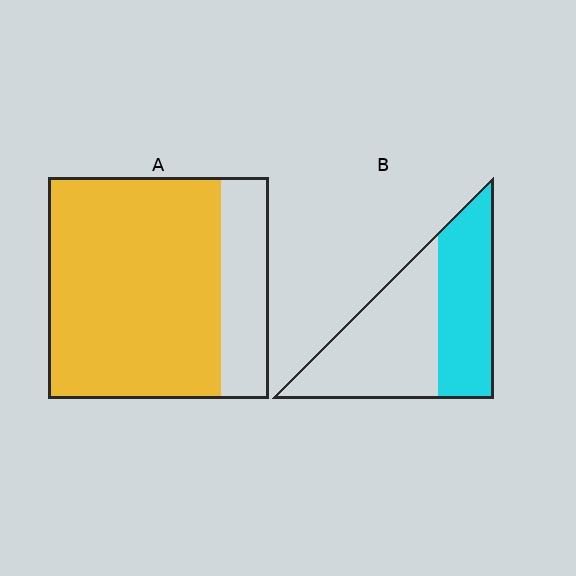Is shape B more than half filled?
No.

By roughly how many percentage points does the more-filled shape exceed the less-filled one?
By roughly 35 percentage points (A over B).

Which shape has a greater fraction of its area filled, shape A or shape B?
Shape A.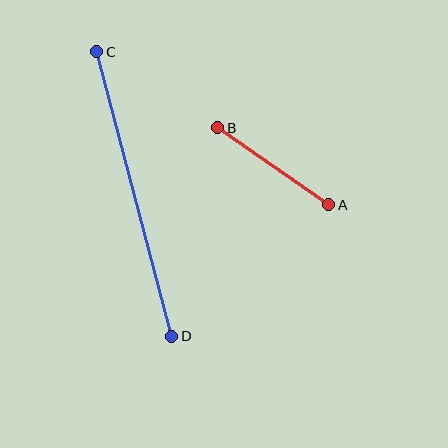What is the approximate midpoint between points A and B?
The midpoint is at approximately (273, 166) pixels.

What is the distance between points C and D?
The distance is approximately 294 pixels.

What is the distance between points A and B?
The distance is approximately 135 pixels.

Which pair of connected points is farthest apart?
Points C and D are farthest apart.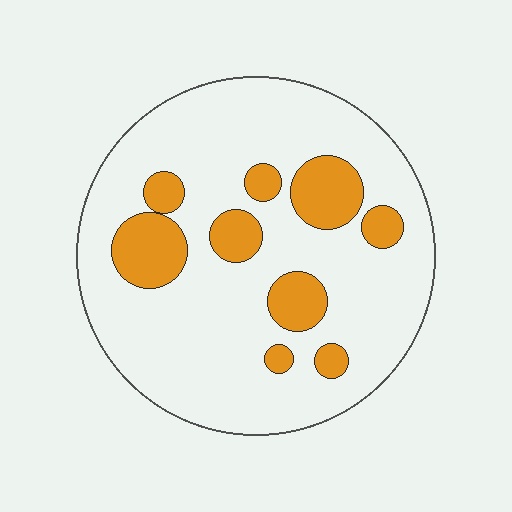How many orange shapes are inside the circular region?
9.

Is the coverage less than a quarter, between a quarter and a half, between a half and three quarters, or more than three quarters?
Less than a quarter.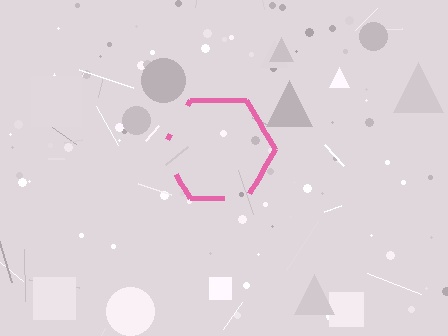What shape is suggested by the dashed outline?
The dashed outline suggests a hexagon.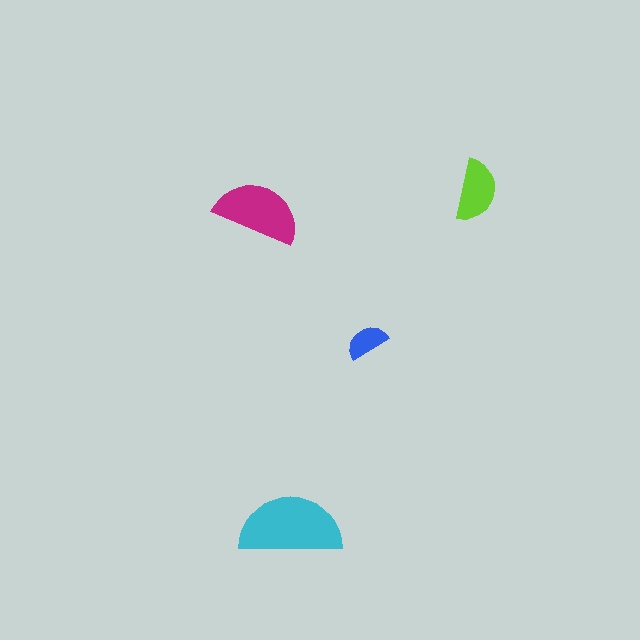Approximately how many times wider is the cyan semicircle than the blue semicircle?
About 2.5 times wider.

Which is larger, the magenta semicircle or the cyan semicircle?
The cyan one.